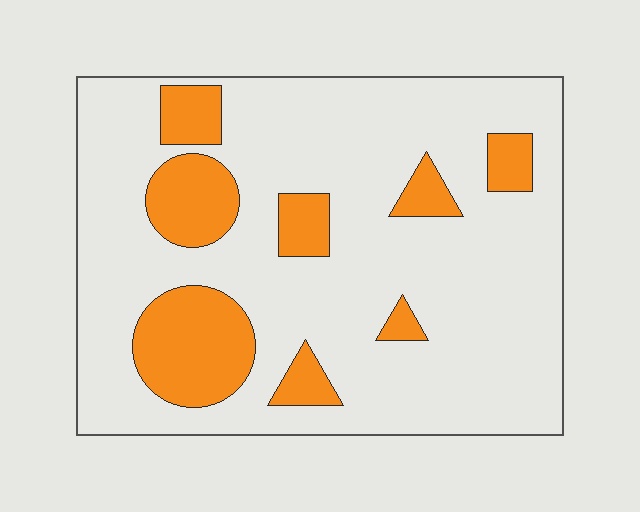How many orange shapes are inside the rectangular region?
8.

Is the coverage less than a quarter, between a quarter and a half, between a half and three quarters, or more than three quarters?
Less than a quarter.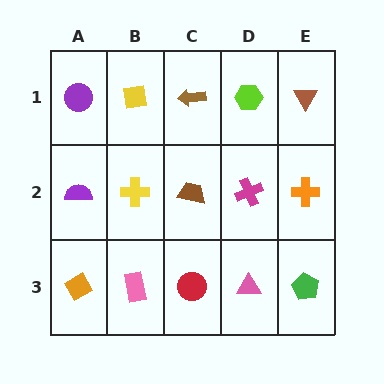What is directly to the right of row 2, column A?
A yellow cross.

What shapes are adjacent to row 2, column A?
A purple circle (row 1, column A), an orange diamond (row 3, column A), a yellow cross (row 2, column B).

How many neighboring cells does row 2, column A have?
3.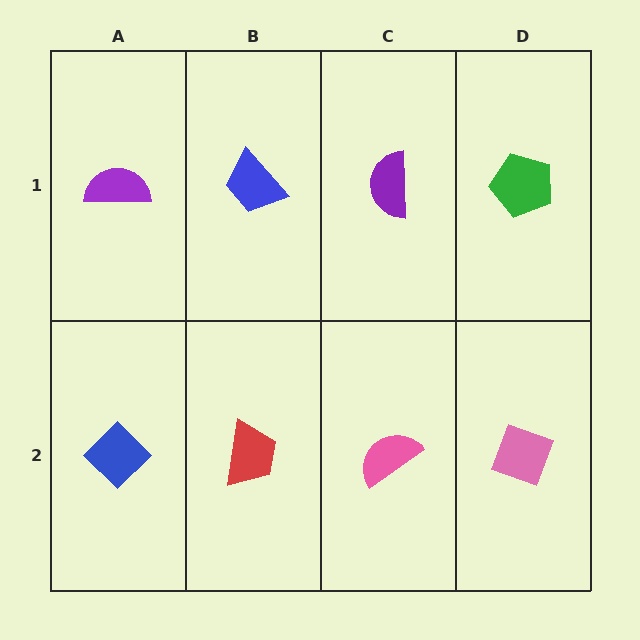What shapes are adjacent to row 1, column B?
A red trapezoid (row 2, column B), a purple semicircle (row 1, column A), a purple semicircle (row 1, column C).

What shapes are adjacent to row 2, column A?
A purple semicircle (row 1, column A), a red trapezoid (row 2, column B).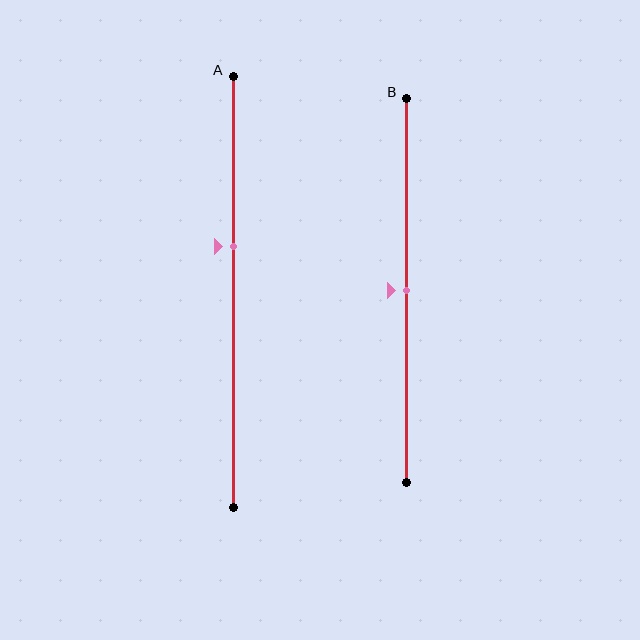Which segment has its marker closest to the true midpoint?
Segment B has its marker closest to the true midpoint.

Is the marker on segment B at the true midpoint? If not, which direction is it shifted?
Yes, the marker on segment B is at the true midpoint.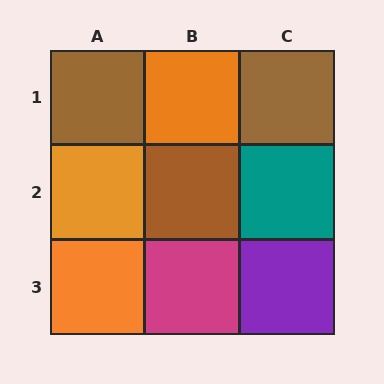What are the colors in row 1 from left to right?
Brown, orange, brown.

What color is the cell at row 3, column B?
Magenta.